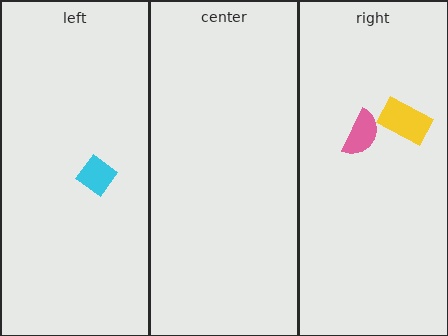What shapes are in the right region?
The pink semicircle, the yellow rectangle.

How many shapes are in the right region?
2.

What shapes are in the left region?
The cyan diamond.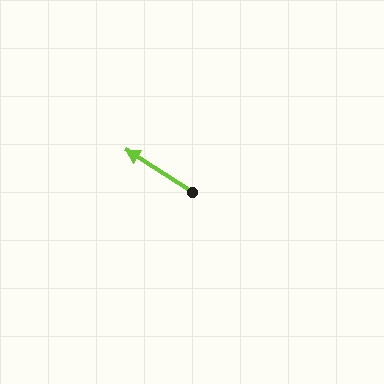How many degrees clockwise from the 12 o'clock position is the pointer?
Approximately 303 degrees.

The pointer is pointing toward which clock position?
Roughly 10 o'clock.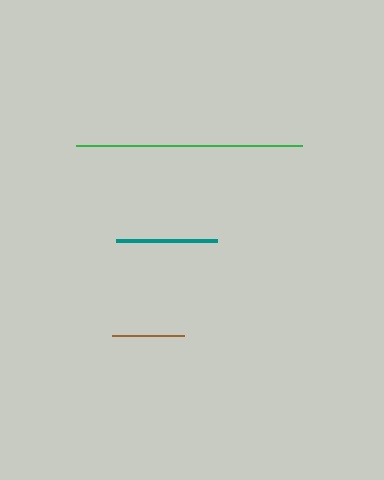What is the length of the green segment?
The green segment is approximately 226 pixels long.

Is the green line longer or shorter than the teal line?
The green line is longer than the teal line.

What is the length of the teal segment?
The teal segment is approximately 101 pixels long.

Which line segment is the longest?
The green line is the longest at approximately 226 pixels.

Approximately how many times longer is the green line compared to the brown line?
The green line is approximately 3.1 times the length of the brown line.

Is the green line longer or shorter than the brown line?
The green line is longer than the brown line.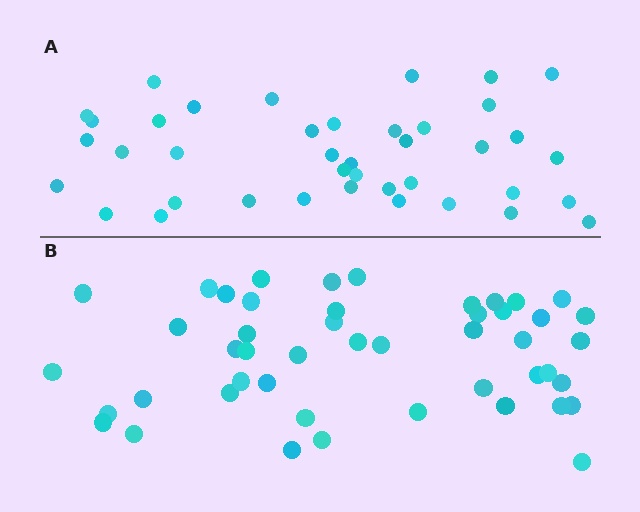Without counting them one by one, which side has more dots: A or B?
Region B (the bottom region) has more dots.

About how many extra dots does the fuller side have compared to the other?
Region B has roughly 8 or so more dots than region A.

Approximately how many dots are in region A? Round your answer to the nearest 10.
About 40 dots.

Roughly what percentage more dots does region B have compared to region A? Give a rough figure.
About 20% more.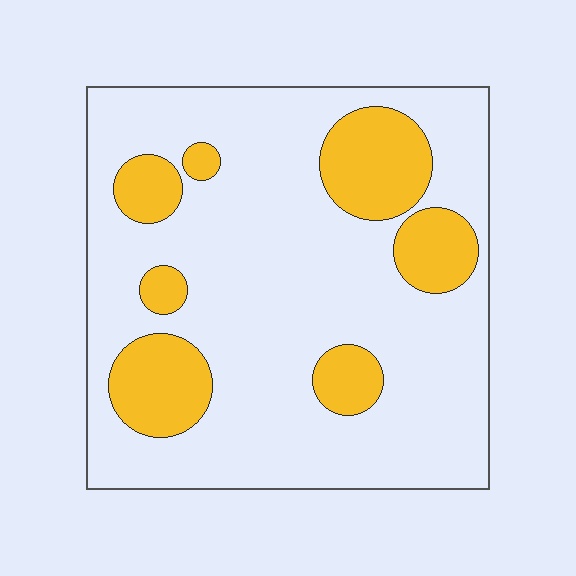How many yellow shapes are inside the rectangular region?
7.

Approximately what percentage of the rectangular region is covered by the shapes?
Approximately 20%.